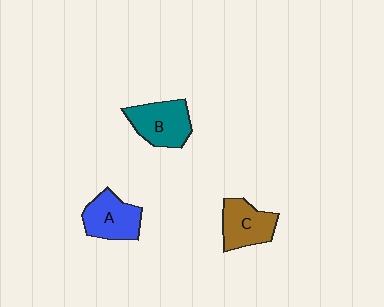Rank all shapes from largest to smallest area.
From largest to smallest: B (teal), A (blue), C (brown).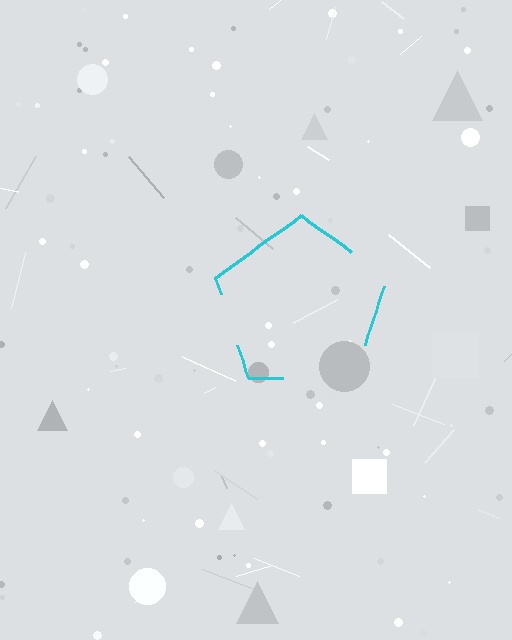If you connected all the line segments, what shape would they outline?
They would outline a pentagon.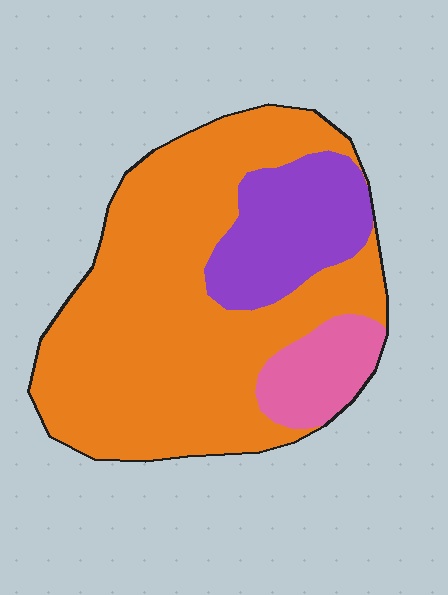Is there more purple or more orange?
Orange.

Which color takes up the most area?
Orange, at roughly 70%.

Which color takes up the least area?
Pink, at roughly 10%.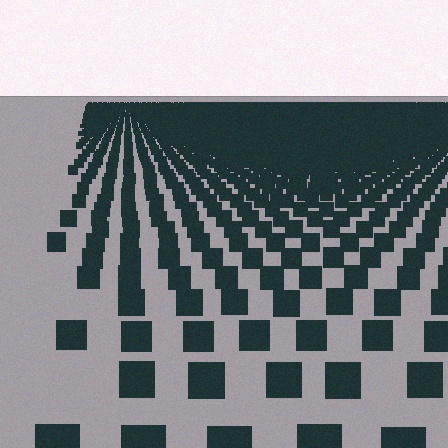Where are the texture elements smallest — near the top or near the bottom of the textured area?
Near the top.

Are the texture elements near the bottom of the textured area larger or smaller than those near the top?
Larger. Near the bottom, elements are closer to the viewer and appear at a bigger on-screen size.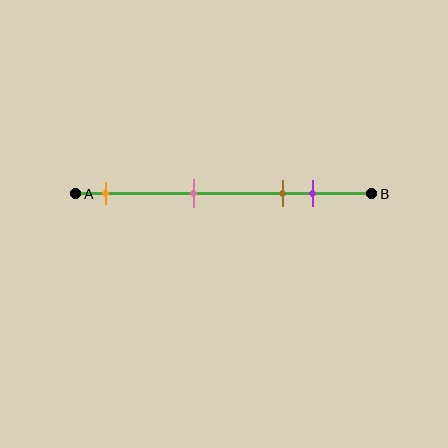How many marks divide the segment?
There are 4 marks dividing the segment.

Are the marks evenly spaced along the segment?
No, the marks are not evenly spaced.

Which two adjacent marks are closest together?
The brown and purple marks are the closest adjacent pair.